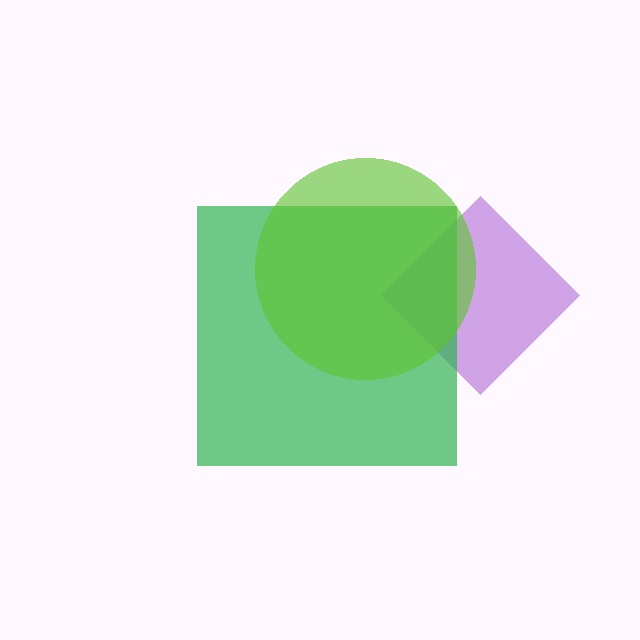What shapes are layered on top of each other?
The layered shapes are: a purple diamond, a green square, a lime circle.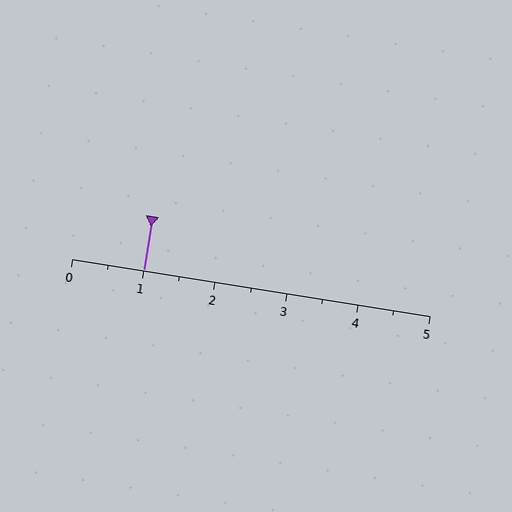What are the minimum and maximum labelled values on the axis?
The axis runs from 0 to 5.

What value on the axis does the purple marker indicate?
The marker indicates approximately 1.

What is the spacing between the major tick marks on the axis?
The major ticks are spaced 1 apart.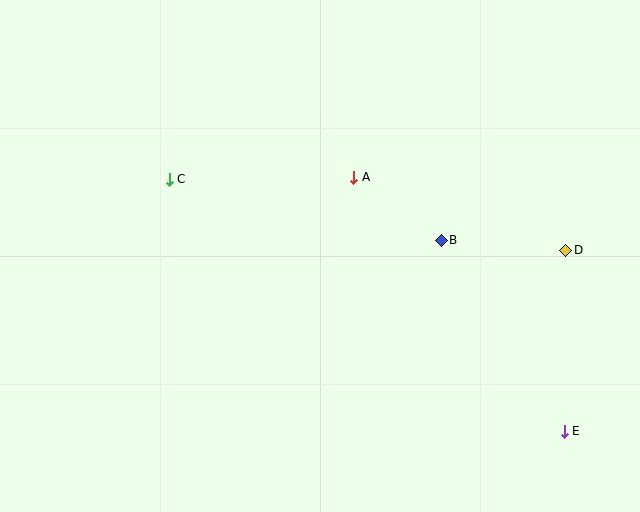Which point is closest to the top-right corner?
Point D is closest to the top-right corner.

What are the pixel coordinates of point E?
Point E is at (564, 431).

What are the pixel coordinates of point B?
Point B is at (441, 240).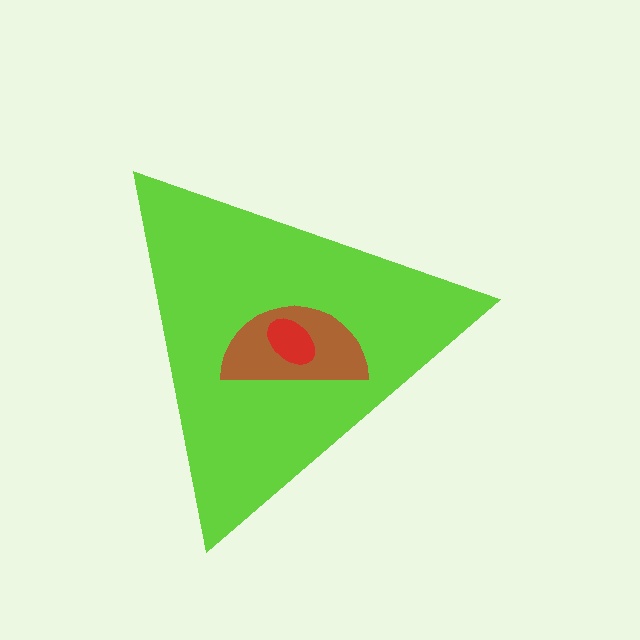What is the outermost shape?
The lime triangle.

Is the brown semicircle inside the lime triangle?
Yes.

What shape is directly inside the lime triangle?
The brown semicircle.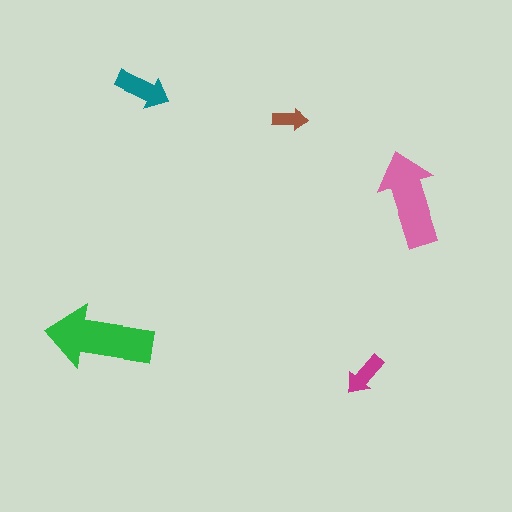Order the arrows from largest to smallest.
the green one, the pink one, the teal one, the magenta one, the brown one.